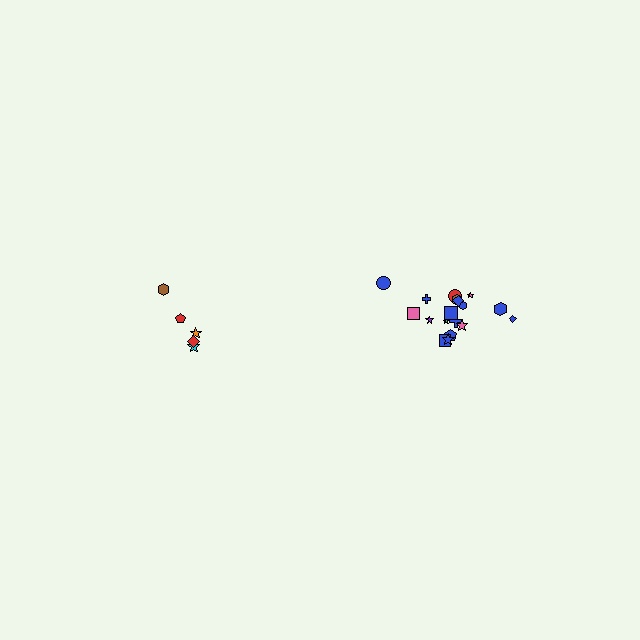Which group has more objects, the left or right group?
The right group.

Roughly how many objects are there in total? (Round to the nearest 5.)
Roughly 25 objects in total.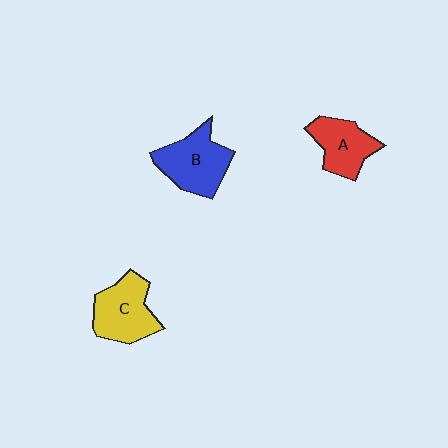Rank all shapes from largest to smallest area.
From largest to smallest: B (blue), C (yellow), A (red).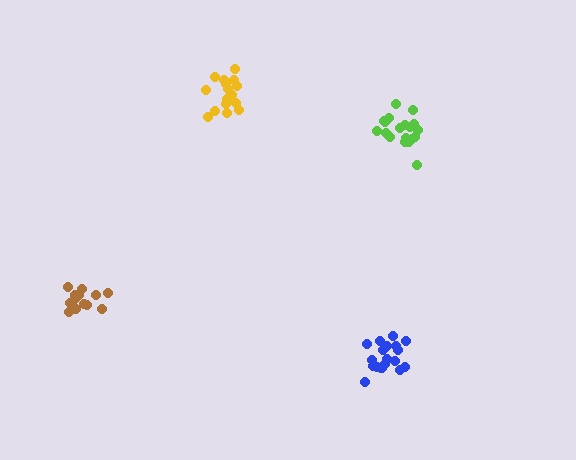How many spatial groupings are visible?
There are 4 spatial groupings.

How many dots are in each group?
Group 1: 17 dots, Group 2: 19 dots, Group 3: 13 dots, Group 4: 19 dots (68 total).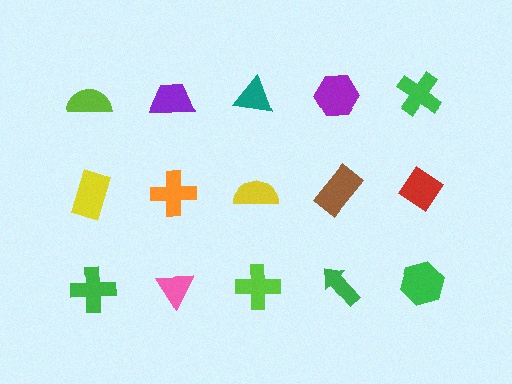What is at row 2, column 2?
An orange cross.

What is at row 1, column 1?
A lime semicircle.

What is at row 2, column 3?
A yellow semicircle.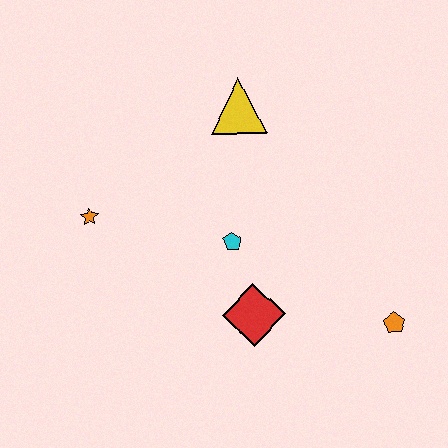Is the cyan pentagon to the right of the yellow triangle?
No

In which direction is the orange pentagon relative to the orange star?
The orange pentagon is to the right of the orange star.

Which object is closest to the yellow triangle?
The cyan pentagon is closest to the yellow triangle.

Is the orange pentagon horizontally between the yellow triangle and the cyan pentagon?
No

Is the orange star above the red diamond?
Yes